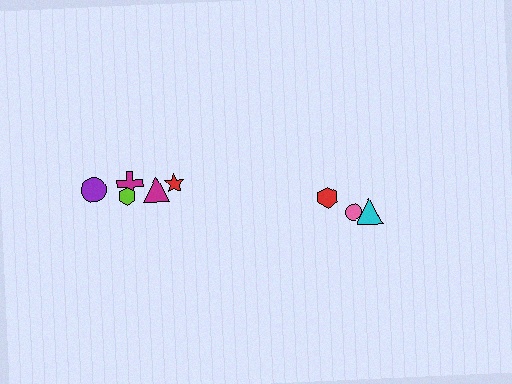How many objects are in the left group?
There are 5 objects.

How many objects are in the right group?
There are 3 objects.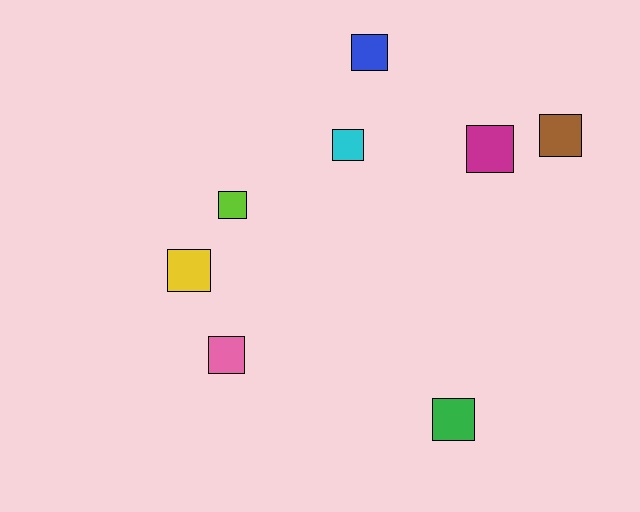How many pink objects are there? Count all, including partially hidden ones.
There is 1 pink object.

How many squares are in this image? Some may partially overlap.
There are 8 squares.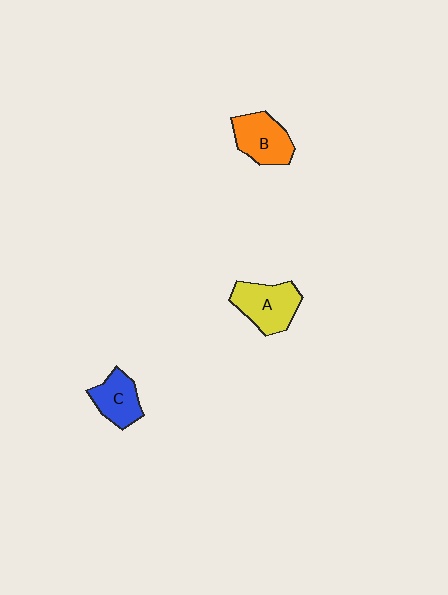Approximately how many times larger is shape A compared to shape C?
Approximately 1.3 times.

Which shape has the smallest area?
Shape C (blue).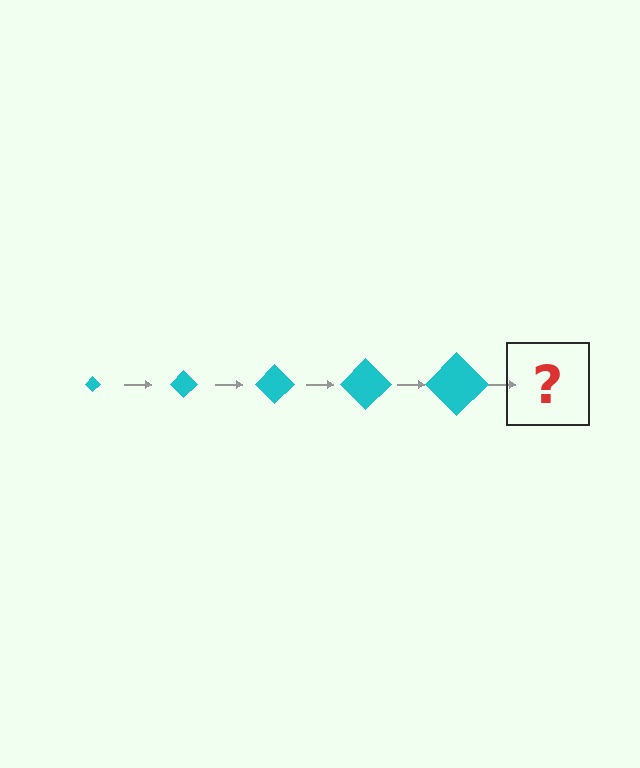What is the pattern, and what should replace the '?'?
The pattern is that the diamond gets progressively larger each step. The '?' should be a cyan diamond, larger than the previous one.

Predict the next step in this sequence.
The next step is a cyan diamond, larger than the previous one.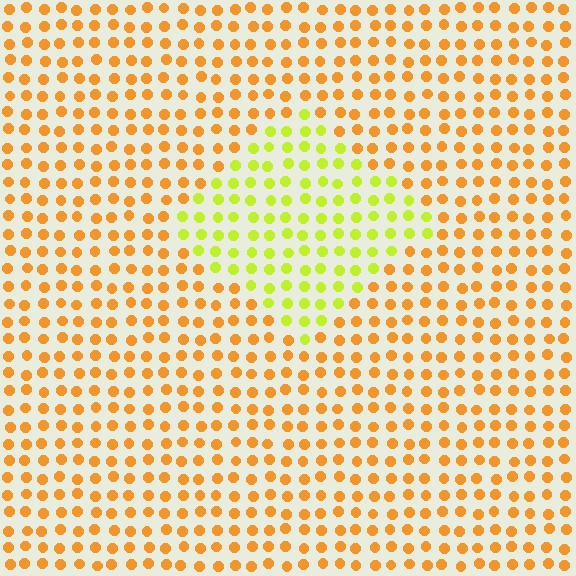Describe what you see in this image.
The image is filled with small orange elements in a uniform arrangement. A diamond-shaped region is visible where the elements are tinted to a slightly different hue, forming a subtle color boundary.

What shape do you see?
I see a diamond.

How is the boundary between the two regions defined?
The boundary is defined purely by a slight shift in hue (about 42 degrees). Spacing, size, and orientation are identical on both sides.